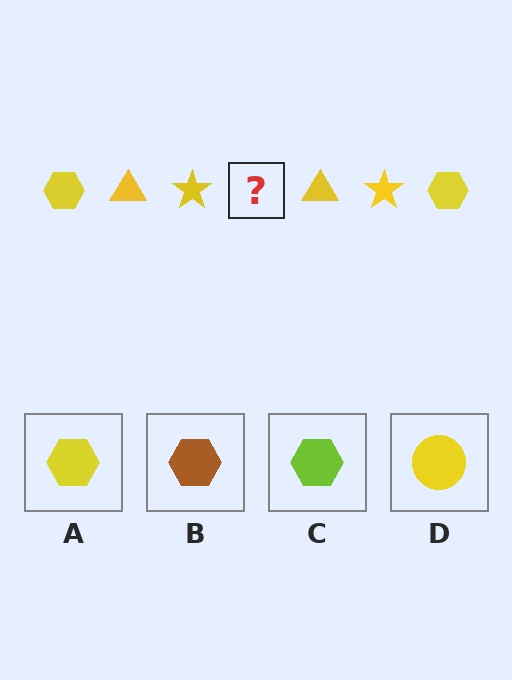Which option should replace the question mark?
Option A.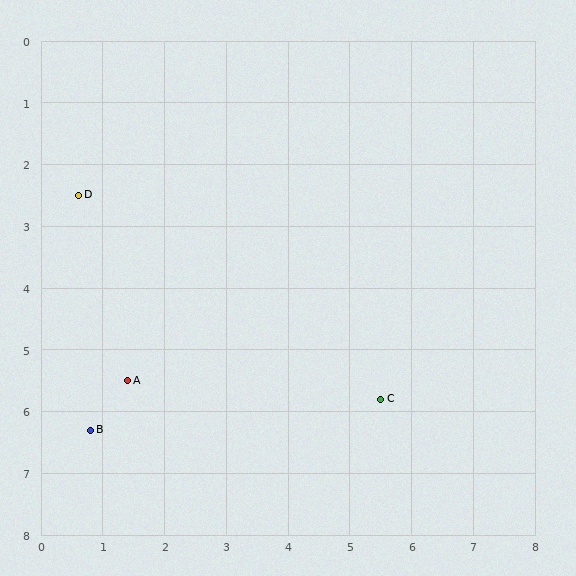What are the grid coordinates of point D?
Point D is at approximately (0.6, 2.5).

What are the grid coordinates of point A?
Point A is at approximately (1.4, 5.5).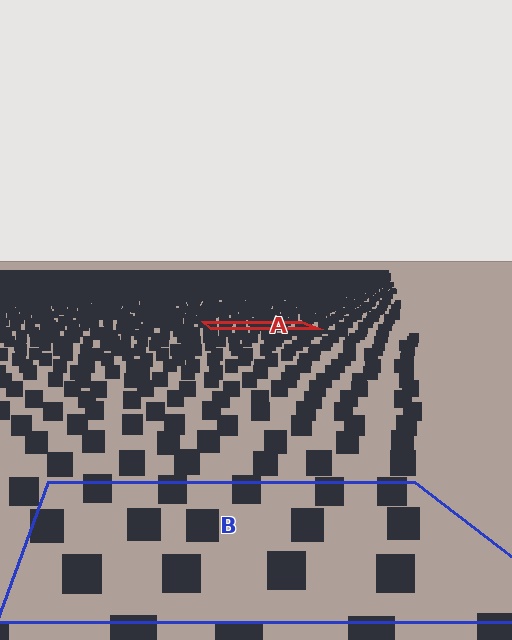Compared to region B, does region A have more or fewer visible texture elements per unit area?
Region A has more texture elements per unit area — they are packed more densely because it is farther away.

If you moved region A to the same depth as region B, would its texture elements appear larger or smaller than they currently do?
They would appear larger. At a closer depth, the same texture elements are projected at a bigger on-screen size.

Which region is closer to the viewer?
Region B is closer. The texture elements there are larger and more spread out.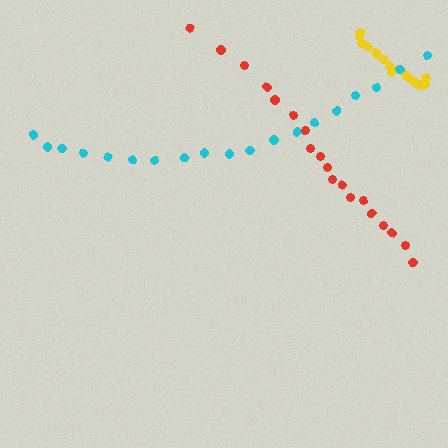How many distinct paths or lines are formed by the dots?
There are 3 distinct paths.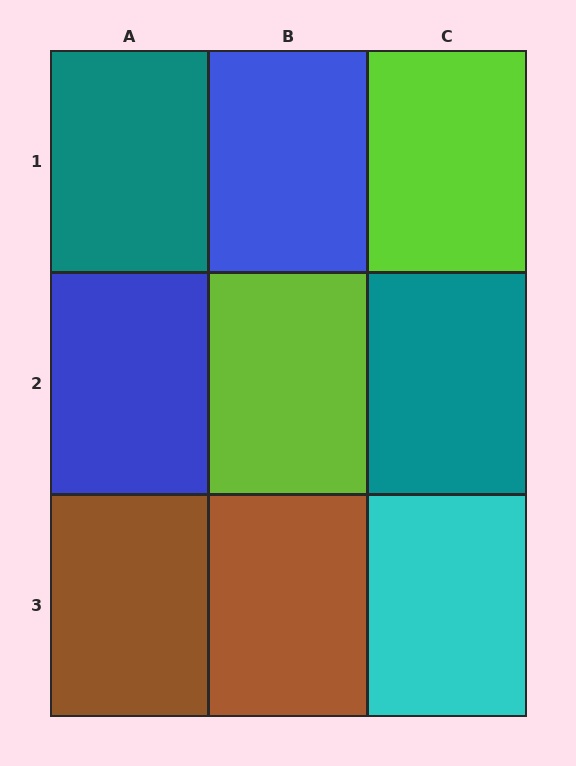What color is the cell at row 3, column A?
Brown.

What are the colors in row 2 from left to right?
Blue, lime, teal.